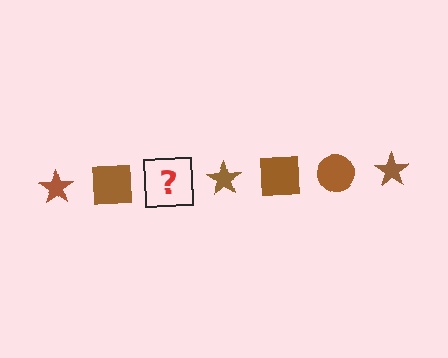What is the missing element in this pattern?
The missing element is a brown circle.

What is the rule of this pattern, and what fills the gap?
The rule is that the pattern cycles through star, square, circle shapes in brown. The gap should be filled with a brown circle.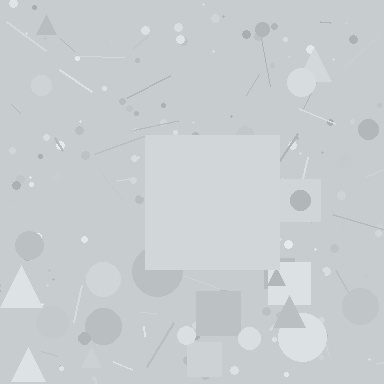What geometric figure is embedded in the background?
A square is embedded in the background.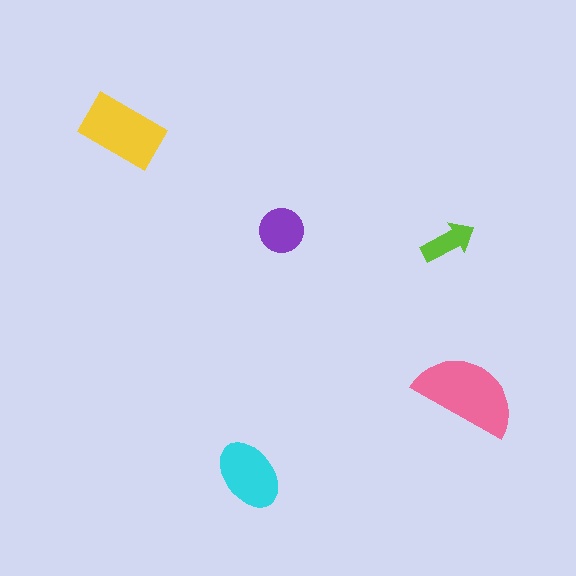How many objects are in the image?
There are 5 objects in the image.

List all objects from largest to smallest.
The pink semicircle, the yellow rectangle, the cyan ellipse, the purple circle, the lime arrow.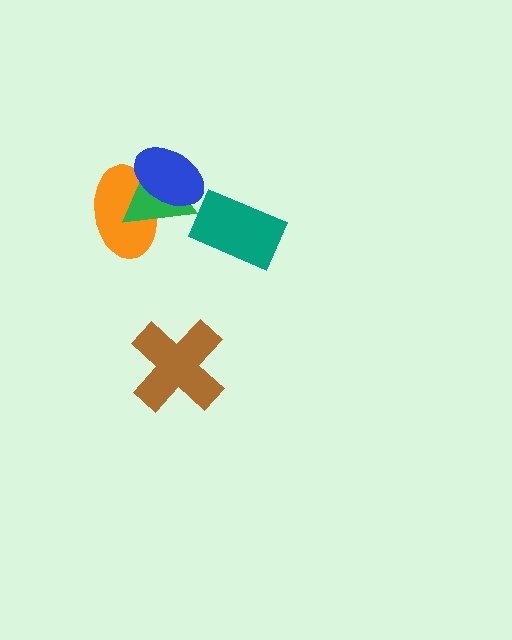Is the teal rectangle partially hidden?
No, no other shape covers it.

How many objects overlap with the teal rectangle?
0 objects overlap with the teal rectangle.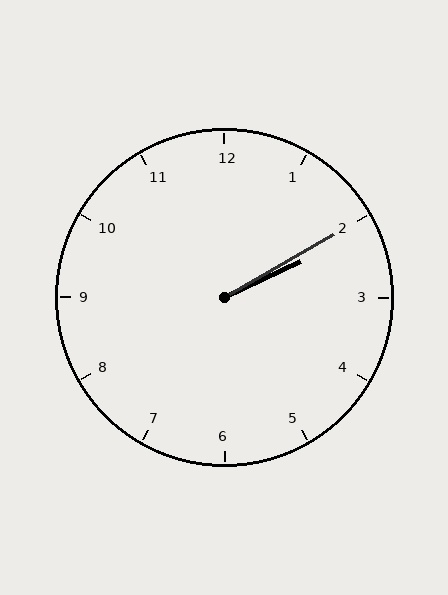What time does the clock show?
2:10.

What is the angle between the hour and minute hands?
Approximately 5 degrees.